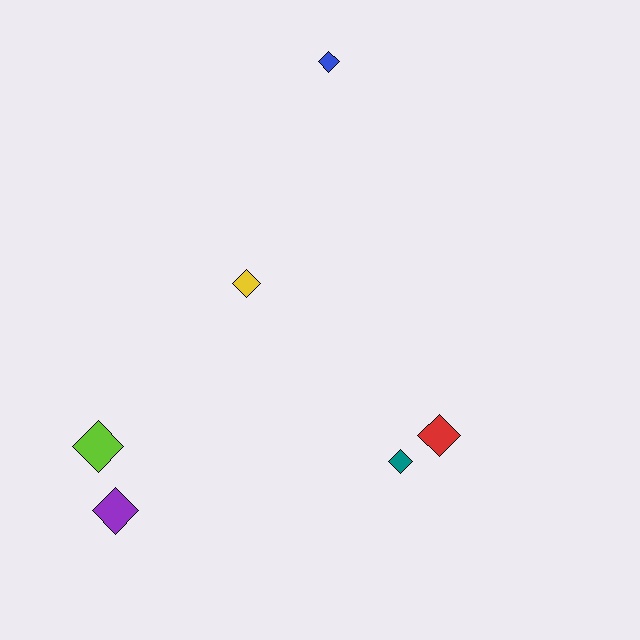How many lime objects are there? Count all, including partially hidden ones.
There is 1 lime object.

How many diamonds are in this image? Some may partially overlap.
There are 6 diamonds.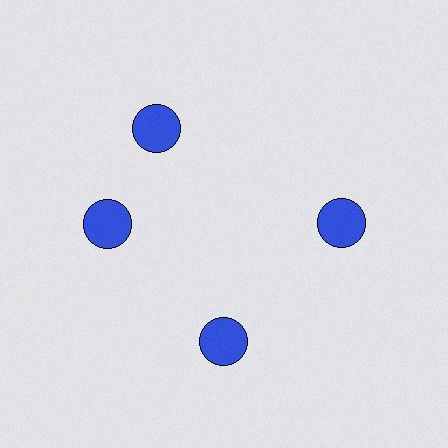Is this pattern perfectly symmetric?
No. The 4 blue circles are arranged in a ring, but one element near the 12 o'clock position is rotated out of alignment along the ring, breaking the 4-fold rotational symmetry.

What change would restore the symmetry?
The symmetry would be restored by rotating it back into even spacing with its neighbors so that all 4 circles sit at equal angles and equal distance from the center.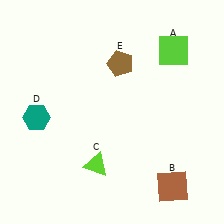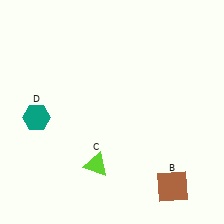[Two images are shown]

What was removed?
The lime square (A), the brown pentagon (E) were removed in Image 2.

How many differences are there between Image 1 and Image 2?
There are 2 differences between the two images.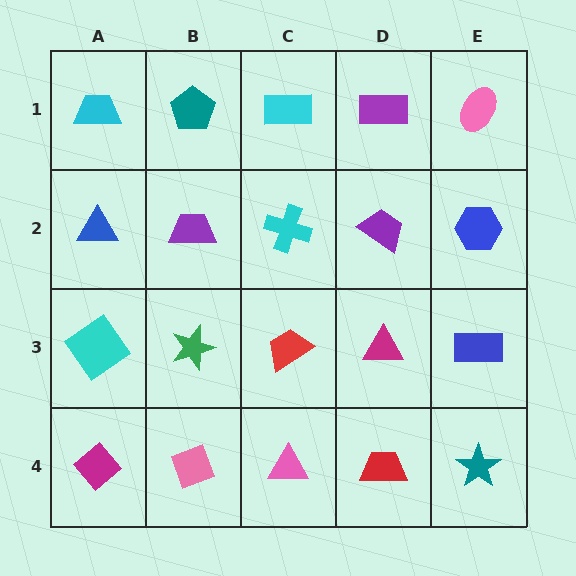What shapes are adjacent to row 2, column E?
A pink ellipse (row 1, column E), a blue rectangle (row 3, column E), a purple trapezoid (row 2, column D).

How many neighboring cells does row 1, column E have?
2.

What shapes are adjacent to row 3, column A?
A blue triangle (row 2, column A), a magenta diamond (row 4, column A), a green star (row 3, column B).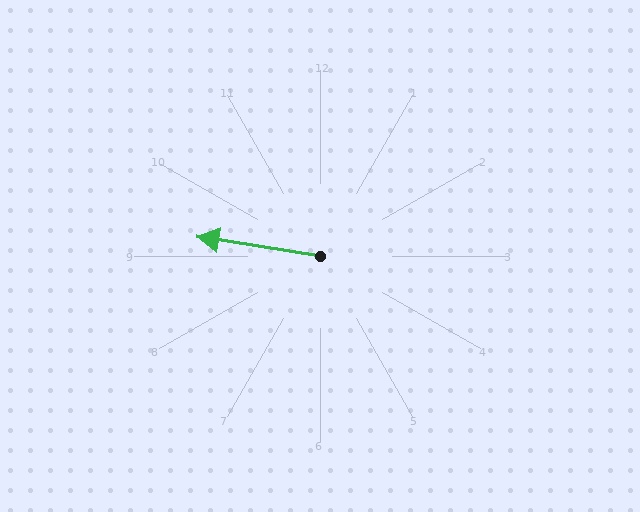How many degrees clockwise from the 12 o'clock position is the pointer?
Approximately 279 degrees.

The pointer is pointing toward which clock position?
Roughly 9 o'clock.